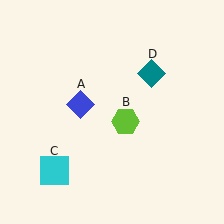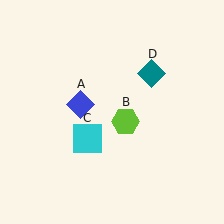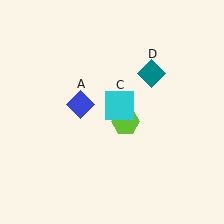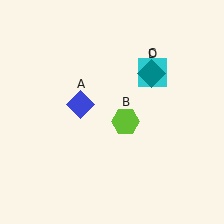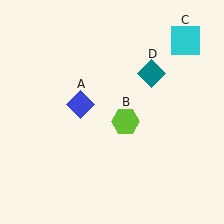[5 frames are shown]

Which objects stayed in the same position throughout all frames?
Blue diamond (object A) and lime hexagon (object B) and teal diamond (object D) remained stationary.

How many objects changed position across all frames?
1 object changed position: cyan square (object C).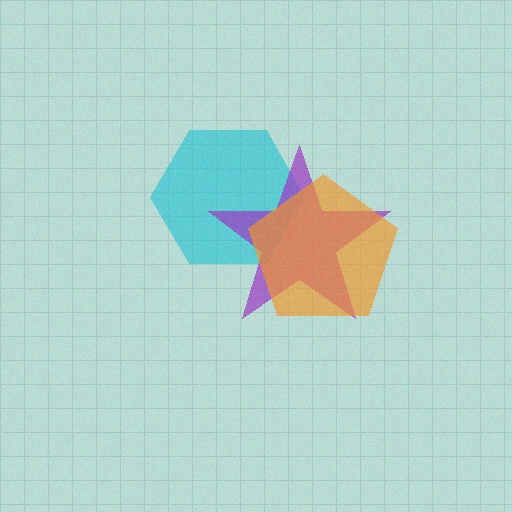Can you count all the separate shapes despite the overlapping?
Yes, there are 3 separate shapes.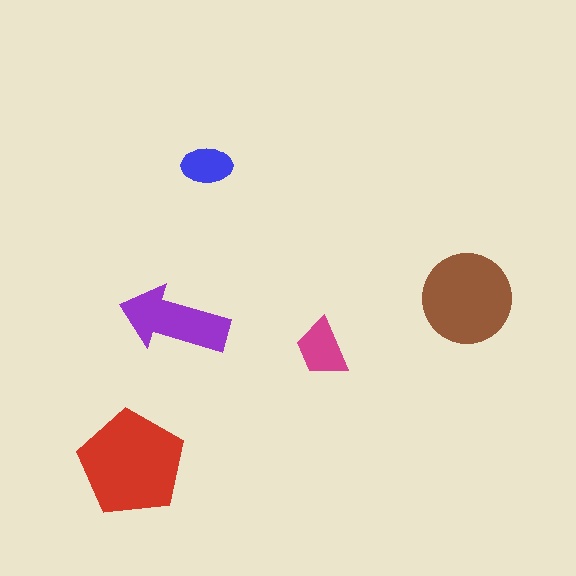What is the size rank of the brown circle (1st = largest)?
2nd.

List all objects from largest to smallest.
The red pentagon, the brown circle, the purple arrow, the magenta trapezoid, the blue ellipse.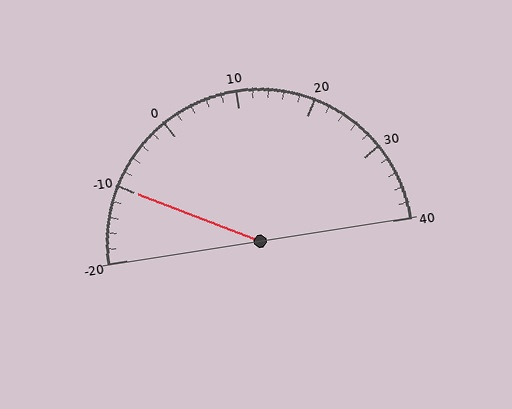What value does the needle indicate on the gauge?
The needle indicates approximately -10.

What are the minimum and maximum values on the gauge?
The gauge ranges from -20 to 40.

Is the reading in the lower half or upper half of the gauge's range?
The reading is in the lower half of the range (-20 to 40).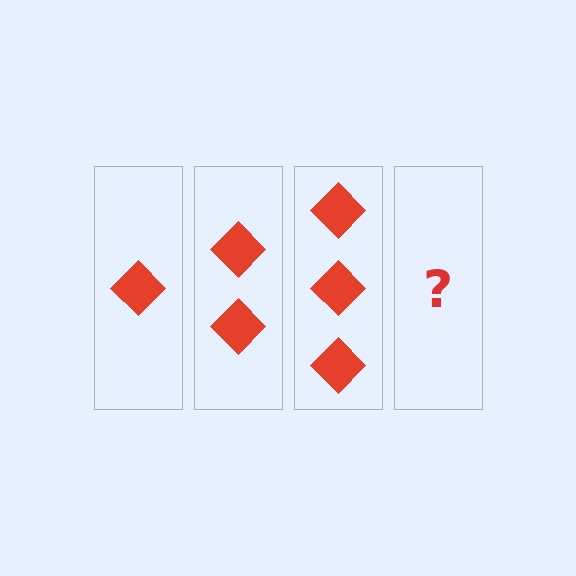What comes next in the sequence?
The next element should be 4 diamonds.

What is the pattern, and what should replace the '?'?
The pattern is that each step adds one more diamond. The '?' should be 4 diamonds.